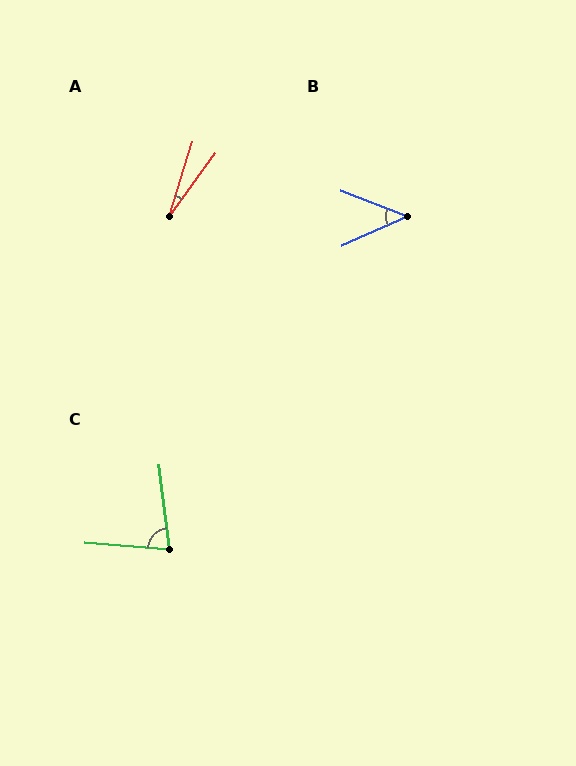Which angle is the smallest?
A, at approximately 18 degrees.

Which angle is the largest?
C, at approximately 78 degrees.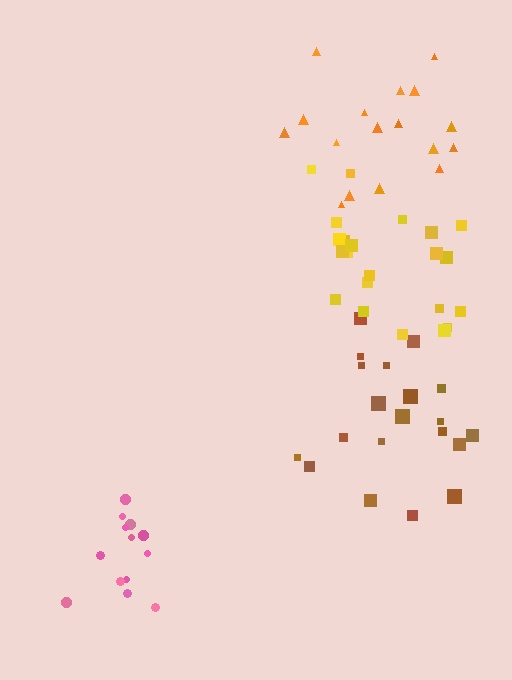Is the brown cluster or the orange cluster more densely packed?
Brown.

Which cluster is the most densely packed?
Yellow.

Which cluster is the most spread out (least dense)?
Orange.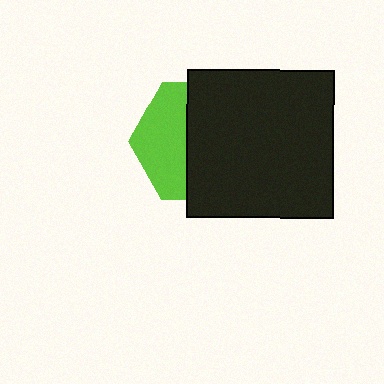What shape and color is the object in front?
The object in front is a black square.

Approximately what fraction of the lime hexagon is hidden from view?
Roughly 60% of the lime hexagon is hidden behind the black square.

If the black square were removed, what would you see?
You would see the complete lime hexagon.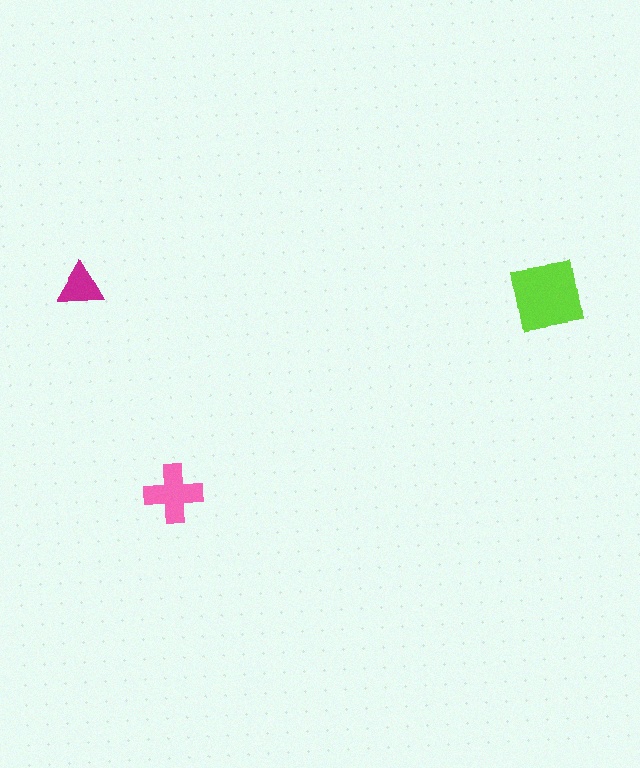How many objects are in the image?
There are 3 objects in the image.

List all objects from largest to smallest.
The lime square, the pink cross, the magenta triangle.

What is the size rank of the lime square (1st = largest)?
1st.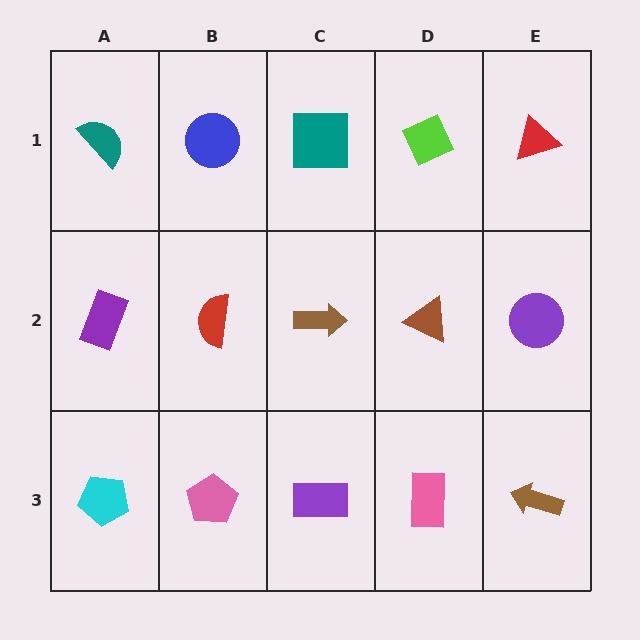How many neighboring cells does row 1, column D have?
3.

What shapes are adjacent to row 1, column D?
A brown triangle (row 2, column D), a teal square (row 1, column C), a red triangle (row 1, column E).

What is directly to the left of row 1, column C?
A blue circle.